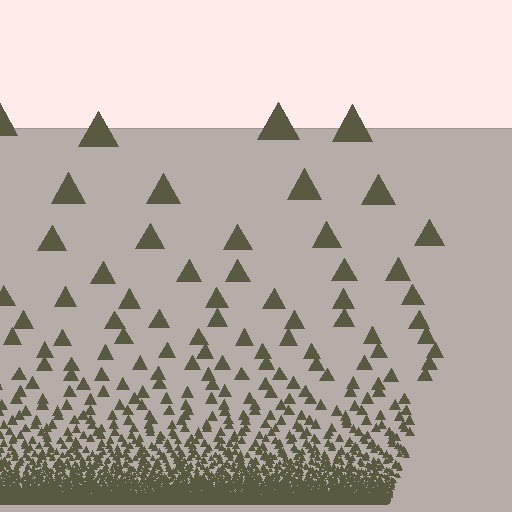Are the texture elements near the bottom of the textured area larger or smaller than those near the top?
Smaller. The gradient is inverted — elements near the bottom are smaller and denser.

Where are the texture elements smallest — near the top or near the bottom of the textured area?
Near the bottom.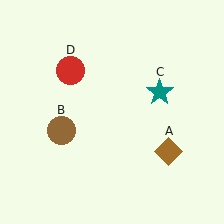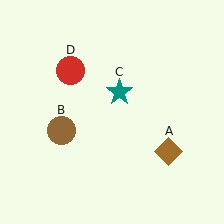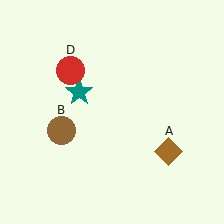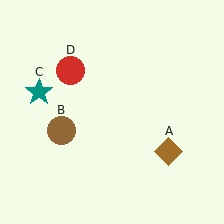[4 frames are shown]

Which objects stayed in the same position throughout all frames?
Brown diamond (object A) and brown circle (object B) and red circle (object D) remained stationary.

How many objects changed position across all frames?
1 object changed position: teal star (object C).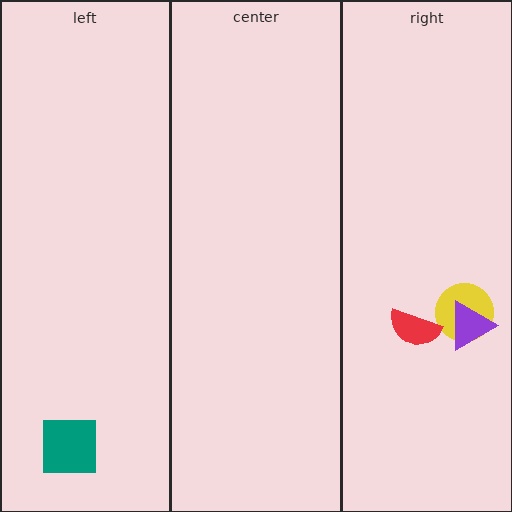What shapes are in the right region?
The yellow circle, the purple triangle, the red semicircle.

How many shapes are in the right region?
3.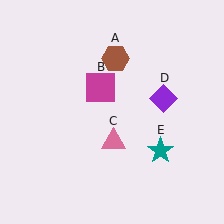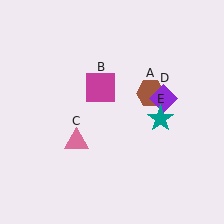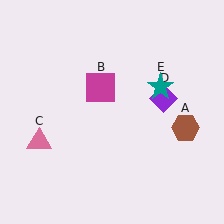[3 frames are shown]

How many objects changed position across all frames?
3 objects changed position: brown hexagon (object A), pink triangle (object C), teal star (object E).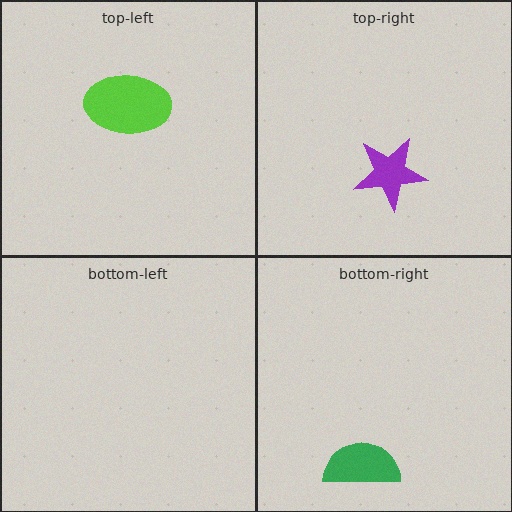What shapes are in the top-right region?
The purple star.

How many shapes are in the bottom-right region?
1.